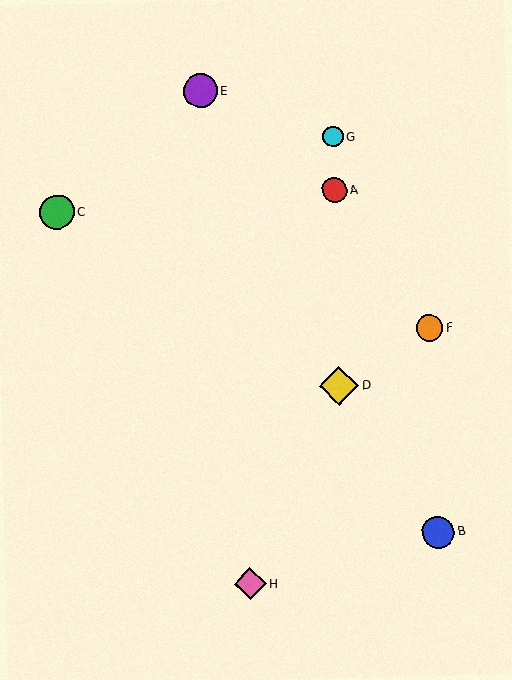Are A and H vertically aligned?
No, A is at x≈334 and H is at x≈250.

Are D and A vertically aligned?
Yes, both are at x≈339.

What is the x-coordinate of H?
Object H is at x≈250.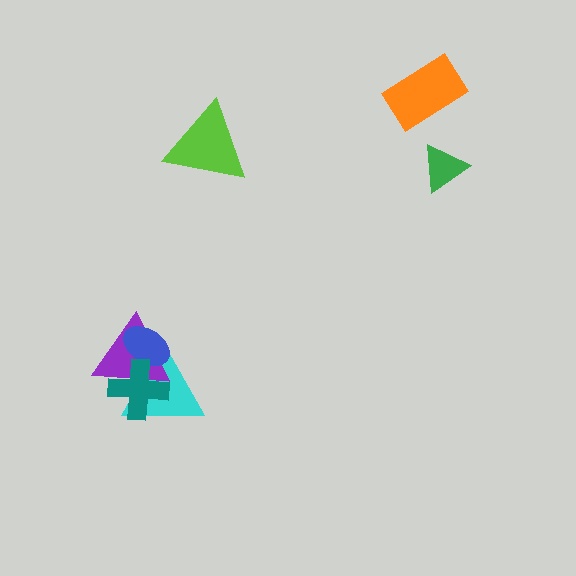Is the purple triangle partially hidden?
Yes, it is partially covered by another shape.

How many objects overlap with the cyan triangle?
3 objects overlap with the cyan triangle.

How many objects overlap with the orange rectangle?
0 objects overlap with the orange rectangle.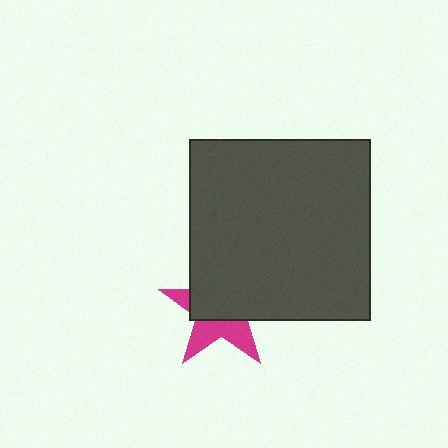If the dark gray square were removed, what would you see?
You would see the complete magenta star.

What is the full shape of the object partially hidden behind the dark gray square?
The partially hidden object is a magenta star.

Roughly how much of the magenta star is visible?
A small part of it is visible (roughly 40%).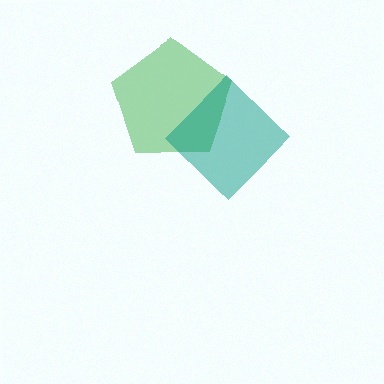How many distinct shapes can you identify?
There are 2 distinct shapes: a green pentagon, a teal diamond.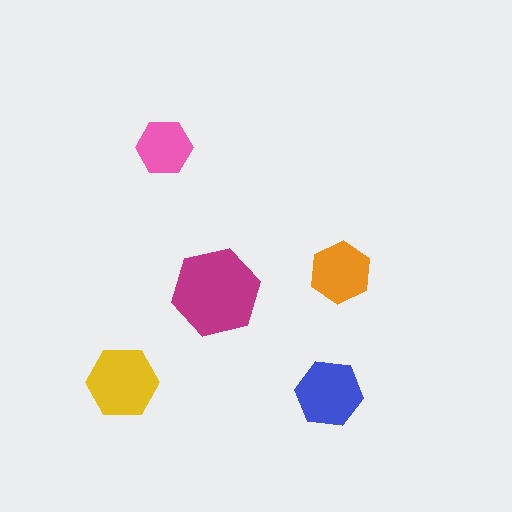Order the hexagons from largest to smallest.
the magenta one, the yellow one, the blue one, the orange one, the pink one.